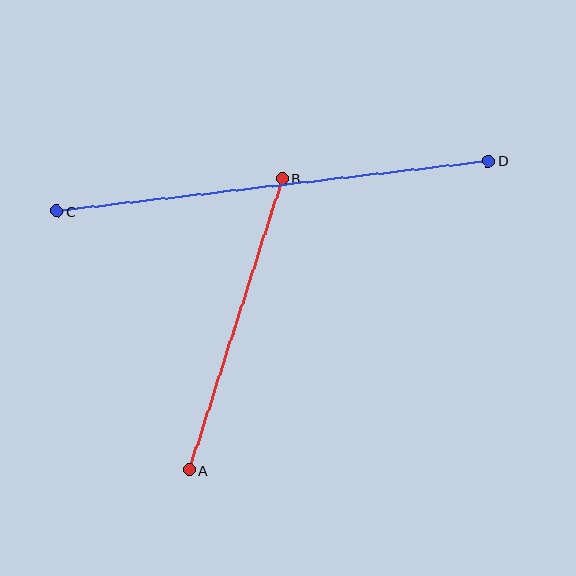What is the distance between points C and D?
The distance is approximately 435 pixels.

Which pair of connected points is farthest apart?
Points C and D are farthest apart.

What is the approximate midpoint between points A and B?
The midpoint is at approximately (236, 324) pixels.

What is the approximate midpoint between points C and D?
The midpoint is at approximately (272, 186) pixels.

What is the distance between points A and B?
The distance is approximately 306 pixels.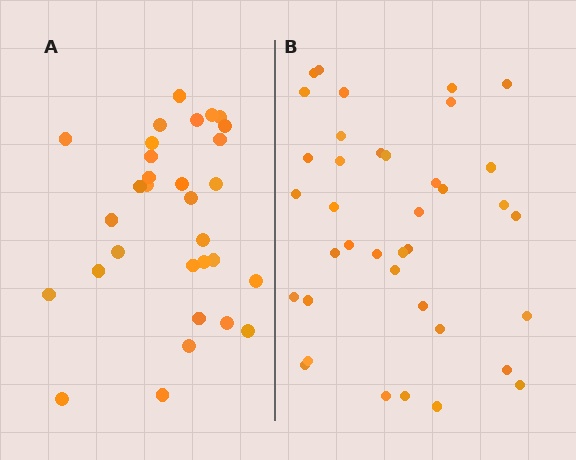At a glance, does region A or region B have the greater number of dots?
Region B (the right region) has more dots.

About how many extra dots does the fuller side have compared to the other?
Region B has roughly 8 or so more dots than region A.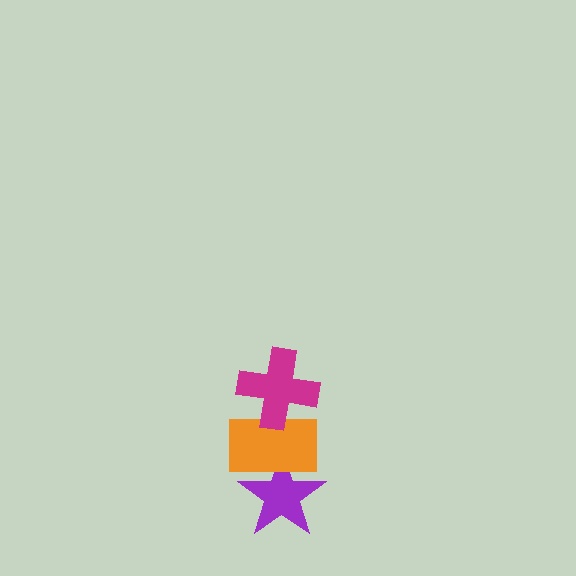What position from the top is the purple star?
The purple star is 3rd from the top.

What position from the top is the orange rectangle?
The orange rectangle is 2nd from the top.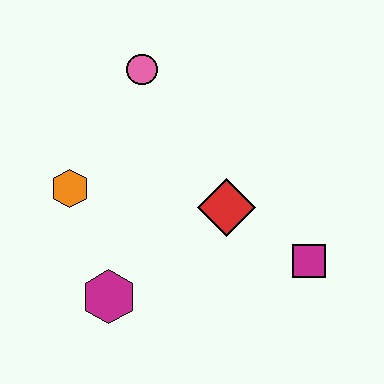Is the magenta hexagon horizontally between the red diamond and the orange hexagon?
Yes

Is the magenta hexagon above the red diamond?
No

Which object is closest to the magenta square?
The red diamond is closest to the magenta square.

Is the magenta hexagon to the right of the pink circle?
No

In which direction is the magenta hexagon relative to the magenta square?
The magenta hexagon is to the left of the magenta square.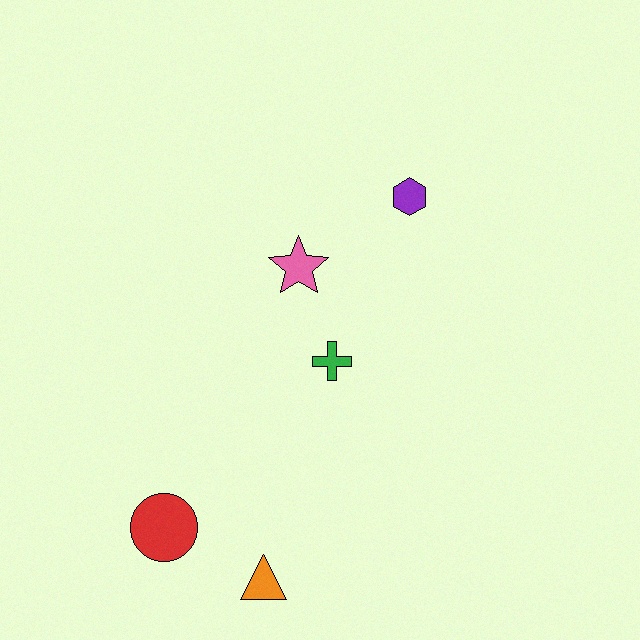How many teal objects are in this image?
There are no teal objects.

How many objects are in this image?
There are 5 objects.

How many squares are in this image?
There are no squares.